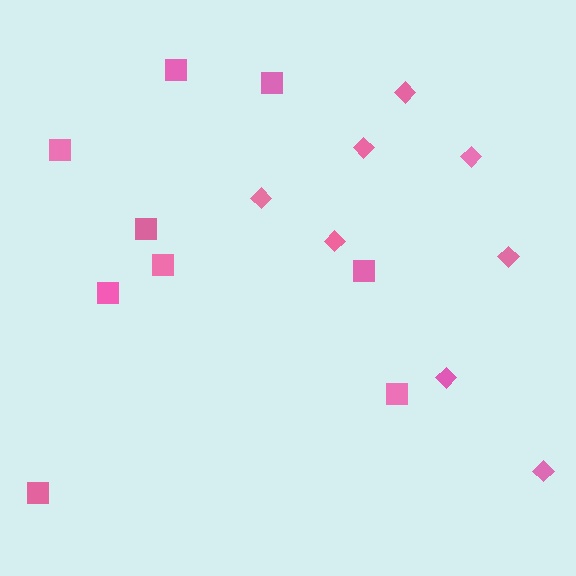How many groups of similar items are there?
There are 2 groups: one group of diamonds (8) and one group of squares (9).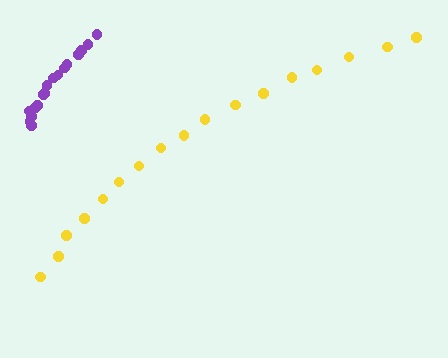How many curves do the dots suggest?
There are 2 distinct paths.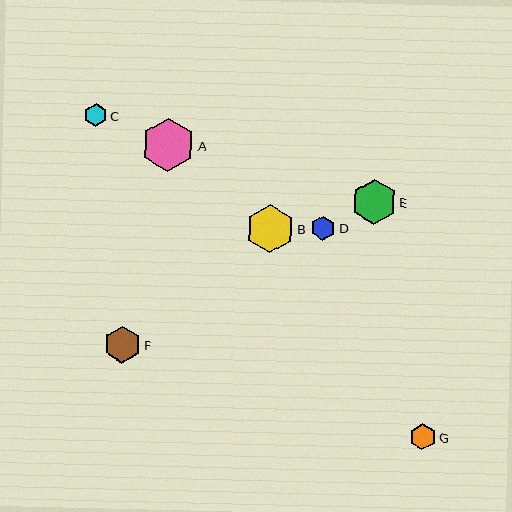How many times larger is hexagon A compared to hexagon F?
Hexagon A is approximately 1.5 times the size of hexagon F.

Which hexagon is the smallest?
Hexagon C is the smallest with a size of approximately 23 pixels.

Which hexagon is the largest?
Hexagon A is the largest with a size of approximately 53 pixels.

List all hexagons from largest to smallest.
From largest to smallest: A, B, E, F, G, D, C.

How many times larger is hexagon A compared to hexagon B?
Hexagon A is approximately 1.1 times the size of hexagon B.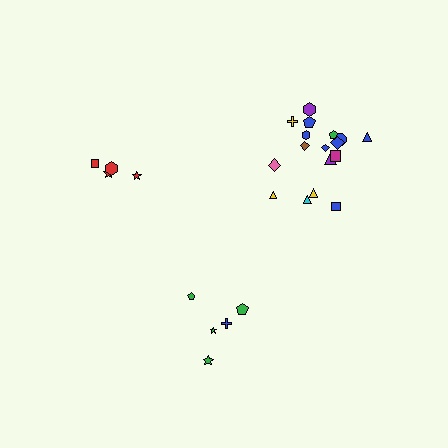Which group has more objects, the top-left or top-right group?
The top-right group.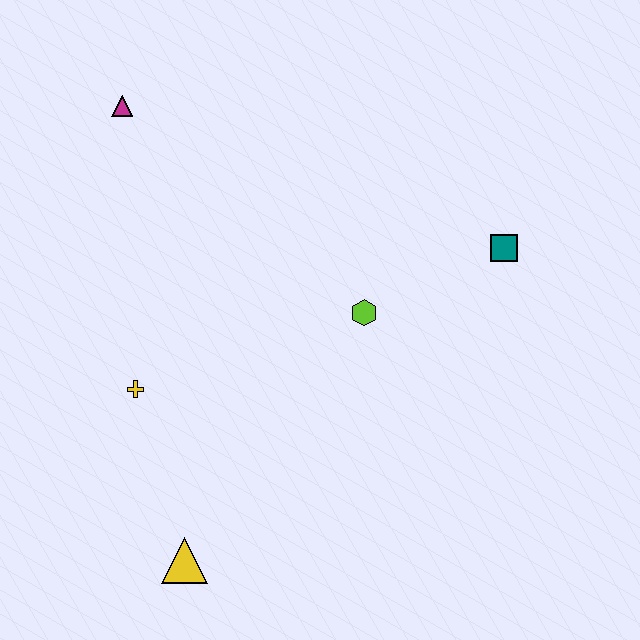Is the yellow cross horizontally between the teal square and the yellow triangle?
No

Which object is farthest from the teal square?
The yellow triangle is farthest from the teal square.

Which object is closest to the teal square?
The lime hexagon is closest to the teal square.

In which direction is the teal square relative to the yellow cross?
The teal square is to the right of the yellow cross.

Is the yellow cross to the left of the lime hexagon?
Yes